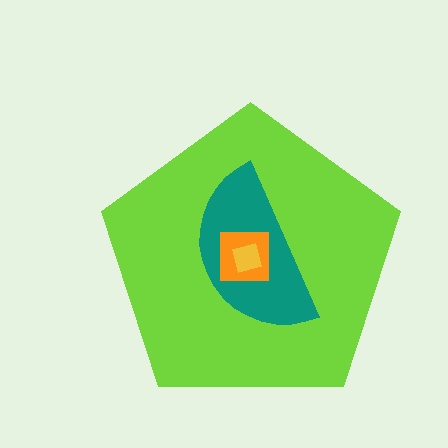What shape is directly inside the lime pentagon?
The teal semicircle.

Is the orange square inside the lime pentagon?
Yes.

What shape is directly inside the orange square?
The yellow square.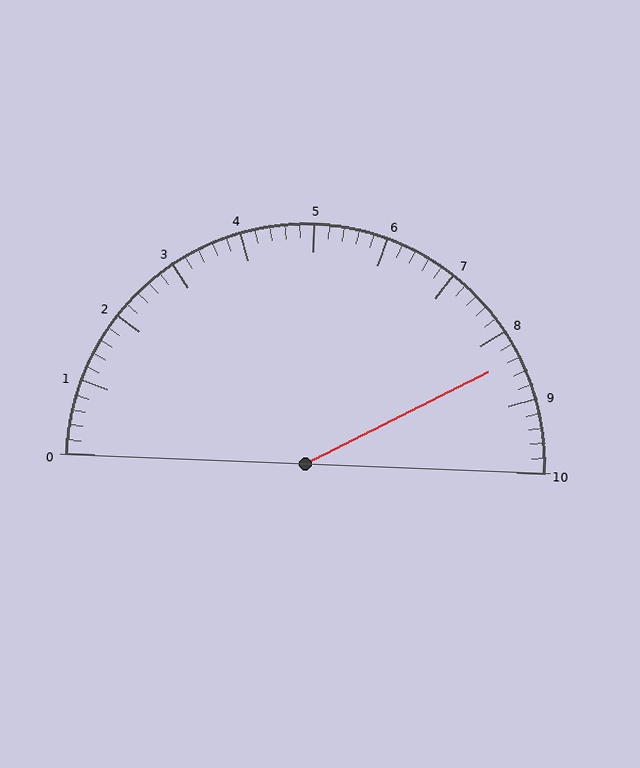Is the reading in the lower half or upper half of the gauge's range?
The reading is in the upper half of the range (0 to 10).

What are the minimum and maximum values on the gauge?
The gauge ranges from 0 to 10.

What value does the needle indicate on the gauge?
The needle indicates approximately 8.4.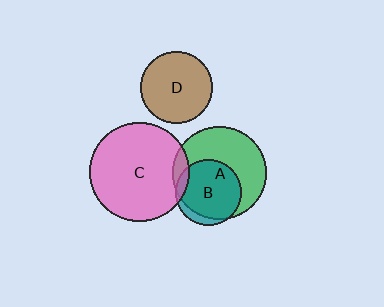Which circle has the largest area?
Circle C (pink).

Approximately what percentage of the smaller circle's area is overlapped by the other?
Approximately 10%.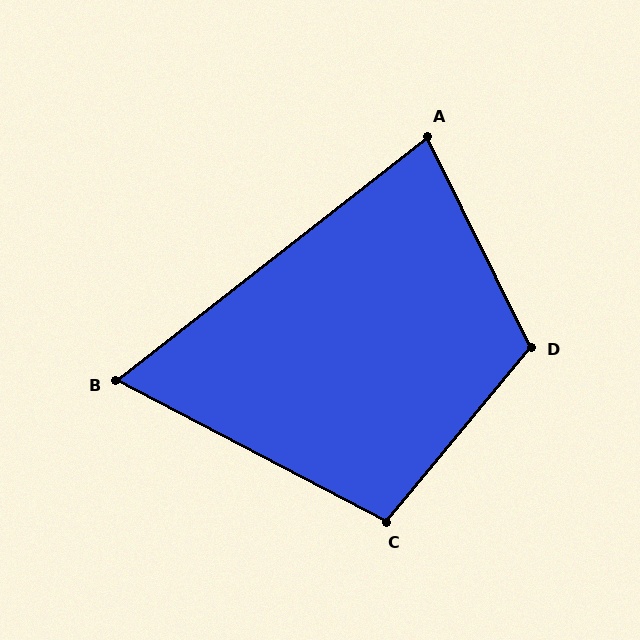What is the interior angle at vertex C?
Approximately 102 degrees (obtuse).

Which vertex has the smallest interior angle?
B, at approximately 66 degrees.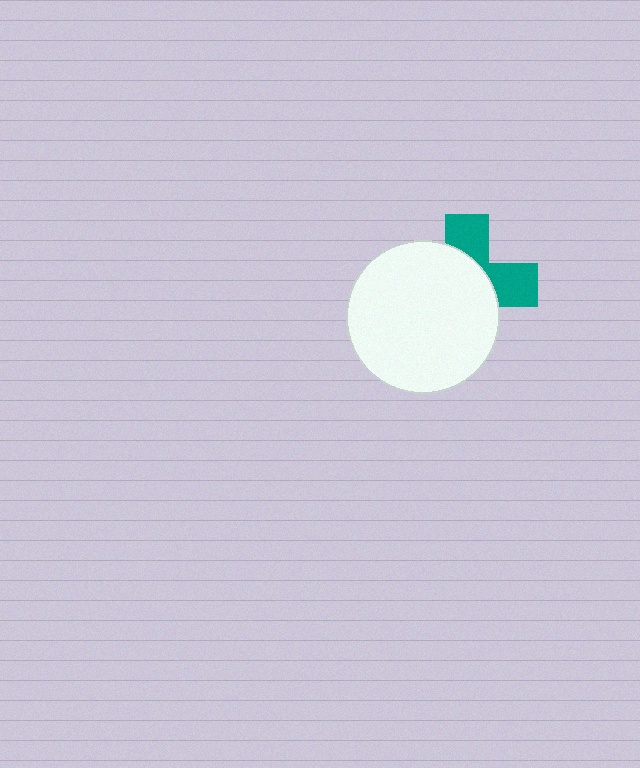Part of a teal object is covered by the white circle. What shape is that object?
It is a cross.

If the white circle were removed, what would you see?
You would see the complete teal cross.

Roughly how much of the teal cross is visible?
A small part of it is visible (roughly 36%).